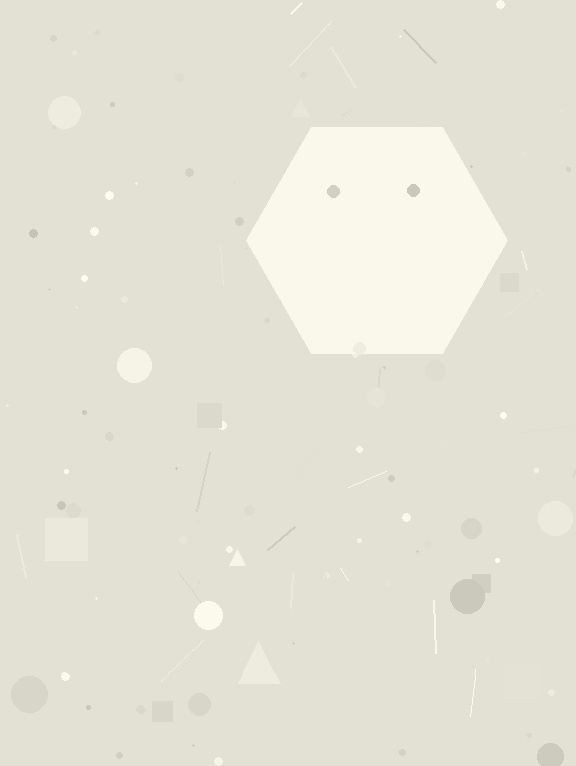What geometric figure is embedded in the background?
A hexagon is embedded in the background.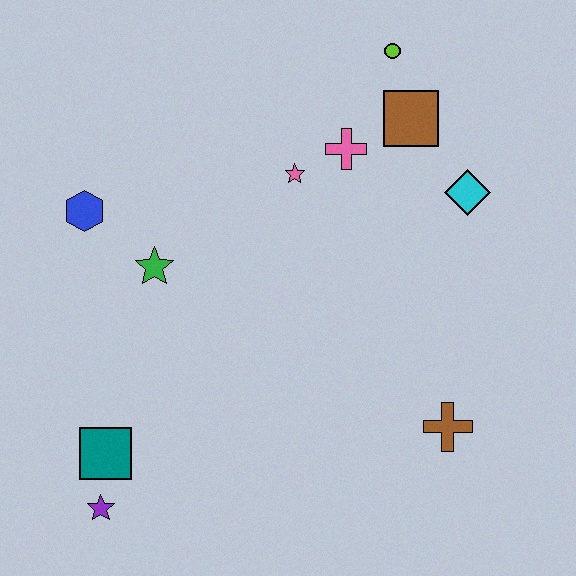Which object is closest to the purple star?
The teal square is closest to the purple star.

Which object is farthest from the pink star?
The purple star is farthest from the pink star.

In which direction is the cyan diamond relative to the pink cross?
The cyan diamond is to the right of the pink cross.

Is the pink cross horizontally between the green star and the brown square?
Yes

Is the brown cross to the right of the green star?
Yes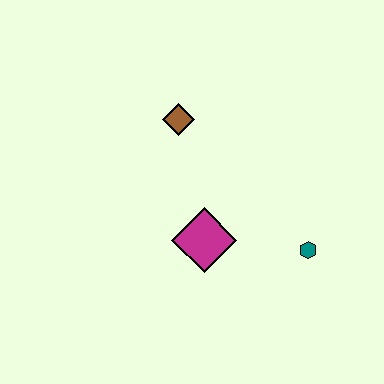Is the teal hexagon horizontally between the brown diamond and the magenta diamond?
No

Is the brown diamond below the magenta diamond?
No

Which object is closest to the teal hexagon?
The magenta diamond is closest to the teal hexagon.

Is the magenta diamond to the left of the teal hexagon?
Yes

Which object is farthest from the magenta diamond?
The brown diamond is farthest from the magenta diamond.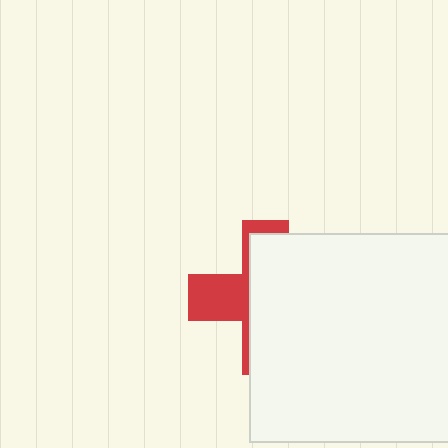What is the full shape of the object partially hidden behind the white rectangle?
The partially hidden object is a red cross.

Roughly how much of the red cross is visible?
A small part of it is visible (roughly 35%).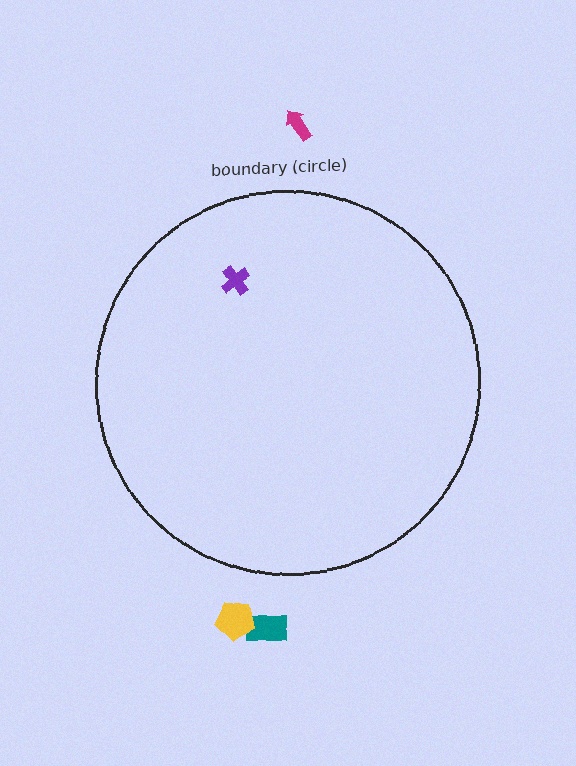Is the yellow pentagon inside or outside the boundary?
Outside.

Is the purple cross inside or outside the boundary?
Inside.